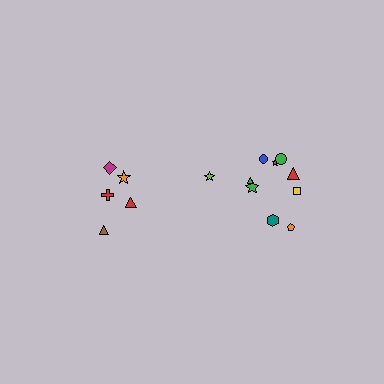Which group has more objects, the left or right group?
The right group.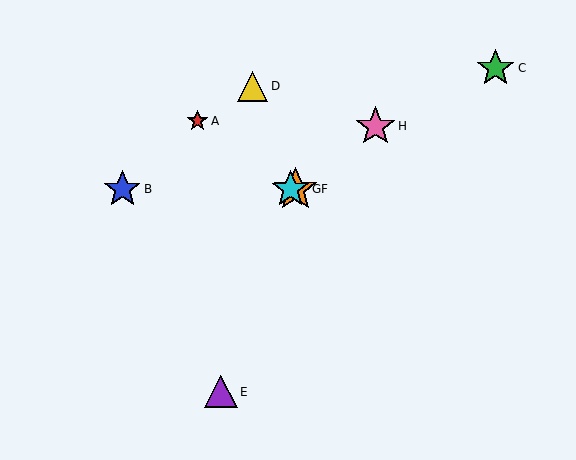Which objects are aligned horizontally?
Objects B, F, G are aligned horizontally.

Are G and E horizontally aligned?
No, G is at y≈189 and E is at y≈392.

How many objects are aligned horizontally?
3 objects (B, F, G) are aligned horizontally.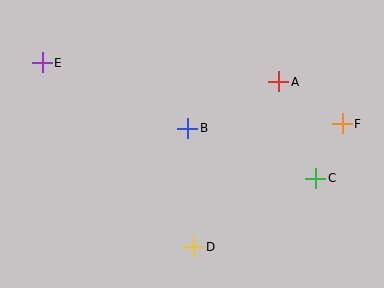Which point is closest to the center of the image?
Point B at (188, 128) is closest to the center.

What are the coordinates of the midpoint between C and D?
The midpoint between C and D is at (255, 213).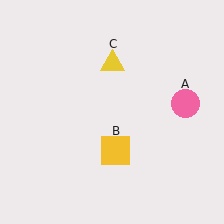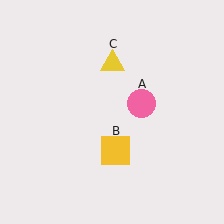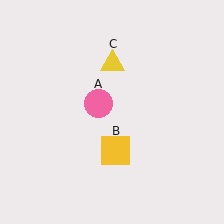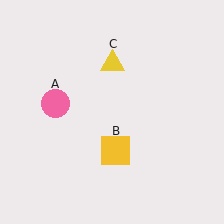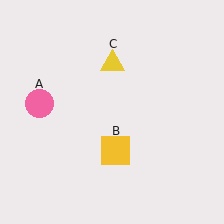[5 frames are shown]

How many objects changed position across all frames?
1 object changed position: pink circle (object A).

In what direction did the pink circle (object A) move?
The pink circle (object A) moved left.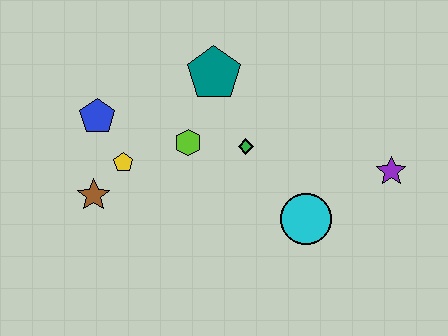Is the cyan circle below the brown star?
Yes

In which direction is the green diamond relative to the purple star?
The green diamond is to the left of the purple star.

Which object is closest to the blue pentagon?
The yellow pentagon is closest to the blue pentagon.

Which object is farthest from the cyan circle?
The blue pentagon is farthest from the cyan circle.